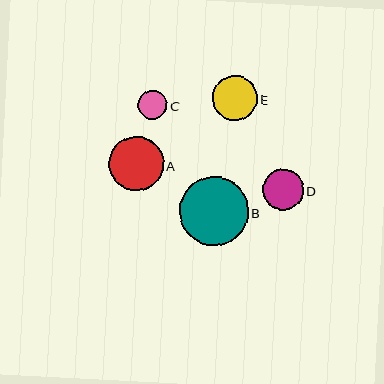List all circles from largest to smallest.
From largest to smallest: B, A, E, D, C.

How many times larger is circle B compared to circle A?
Circle B is approximately 1.3 times the size of circle A.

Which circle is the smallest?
Circle C is the smallest with a size of approximately 29 pixels.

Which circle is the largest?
Circle B is the largest with a size of approximately 69 pixels.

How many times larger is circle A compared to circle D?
Circle A is approximately 1.3 times the size of circle D.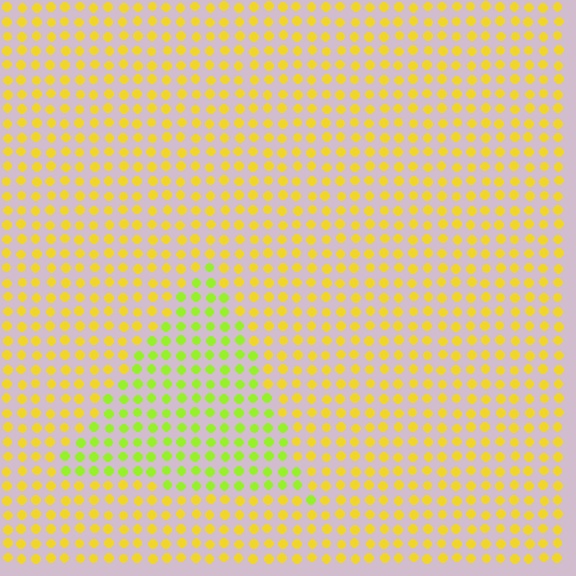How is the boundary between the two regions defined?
The boundary is defined purely by a slight shift in hue (about 36 degrees). Spacing, size, and orientation are identical on both sides.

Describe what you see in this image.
The image is filled with small yellow elements in a uniform arrangement. A triangle-shaped region is visible where the elements are tinted to a slightly different hue, forming a subtle color boundary.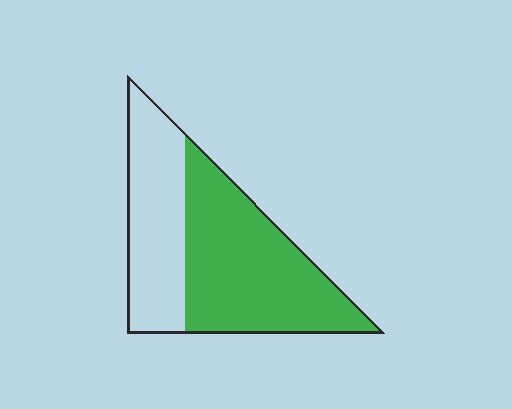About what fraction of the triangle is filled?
About three fifths (3/5).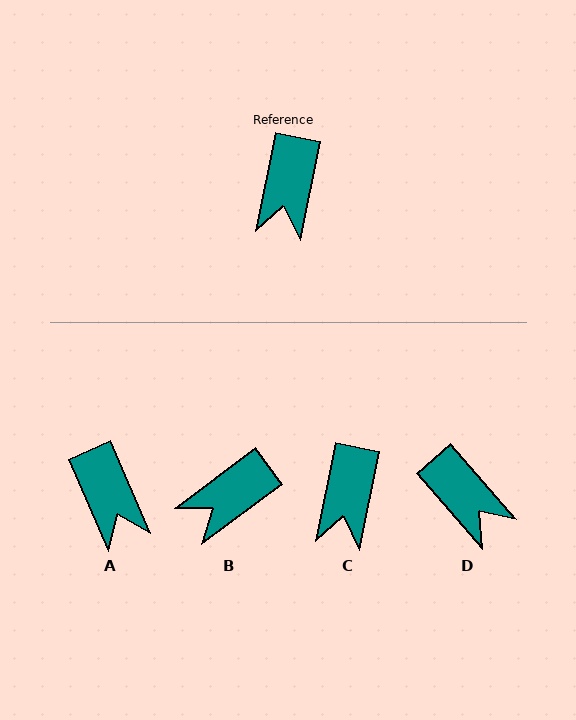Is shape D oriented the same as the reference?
No, it is off by about 53 degrees.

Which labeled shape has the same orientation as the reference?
C.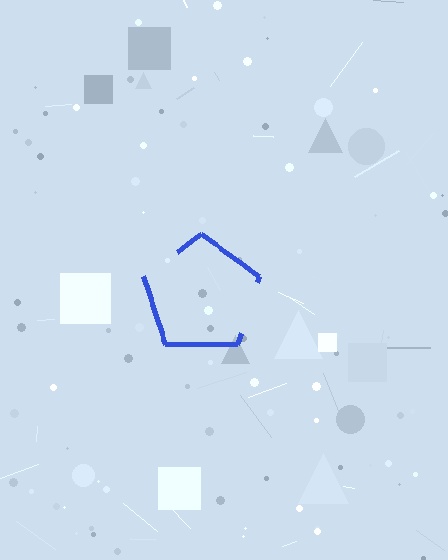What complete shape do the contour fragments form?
The contour fragments form a pentagon.